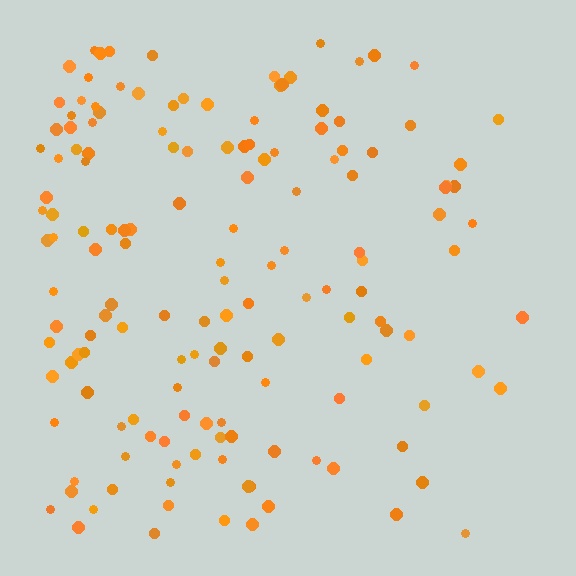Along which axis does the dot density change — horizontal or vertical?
Horizontal.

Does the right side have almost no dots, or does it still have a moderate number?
Still a moderate number, just noticeably fewer than the left.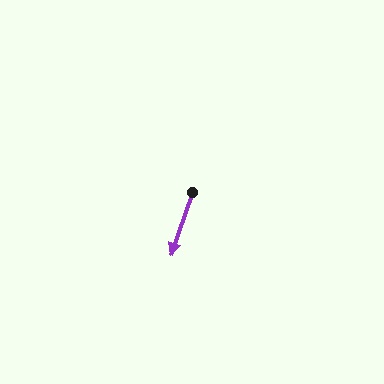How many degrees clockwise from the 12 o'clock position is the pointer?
Approximately 199 degrees.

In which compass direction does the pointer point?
South.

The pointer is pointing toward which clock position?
Roughly 7 o'clock.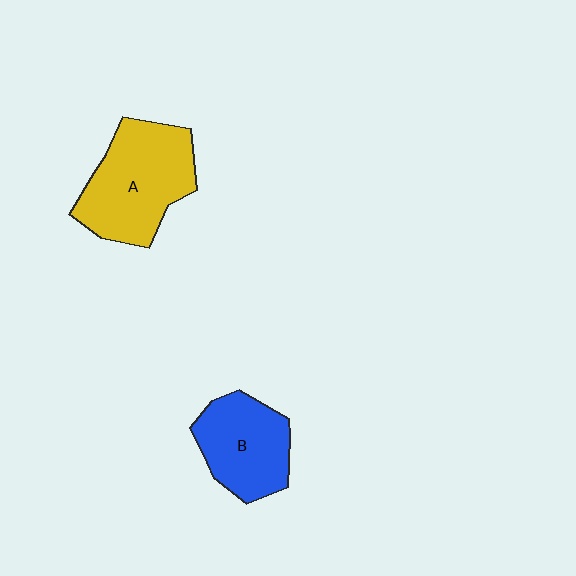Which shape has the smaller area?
Shape B (blue).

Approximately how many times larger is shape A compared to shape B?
Approximately 1.3 times.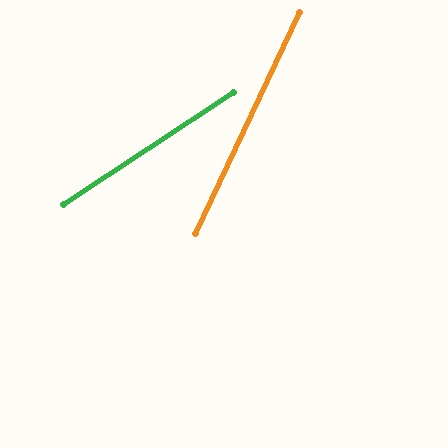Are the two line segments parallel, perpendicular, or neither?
Neither parallel nor perpendicular — they differ by about 31°.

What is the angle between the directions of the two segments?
Approximately 31 degrees.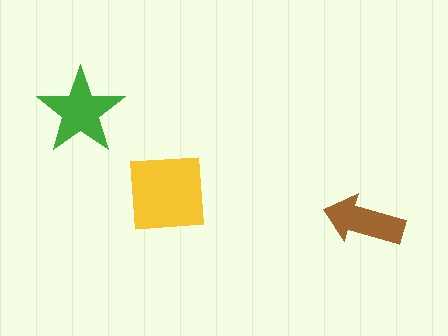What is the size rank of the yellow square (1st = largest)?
1st.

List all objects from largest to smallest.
The yellow square, the green star, the brown arrow.